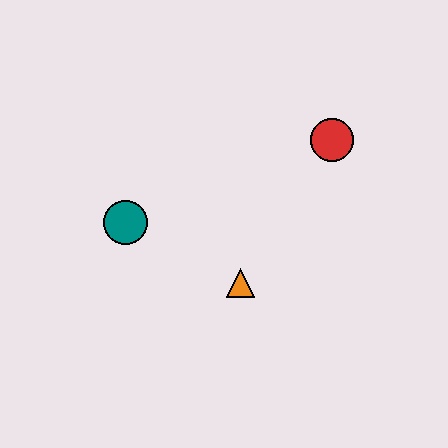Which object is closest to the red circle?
The orange triangle is closest to the red circle.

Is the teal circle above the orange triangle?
Yes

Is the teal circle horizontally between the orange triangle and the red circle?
No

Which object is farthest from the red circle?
The teal circle is farthest from the red circle.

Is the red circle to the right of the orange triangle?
Yes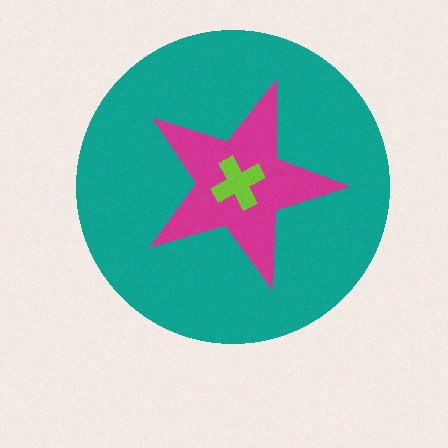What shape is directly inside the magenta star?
The lime cross.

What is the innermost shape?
The lime cross.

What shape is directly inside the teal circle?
The magenta star.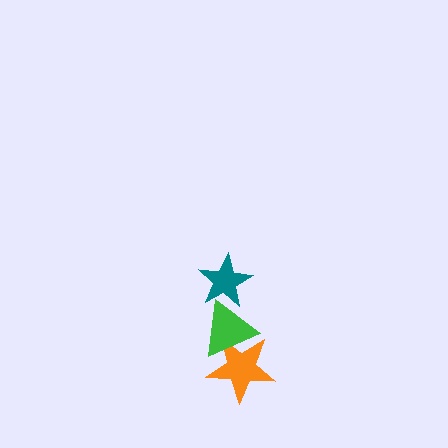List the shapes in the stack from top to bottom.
From top to bottom: the teal star, the green triangle, the orange star.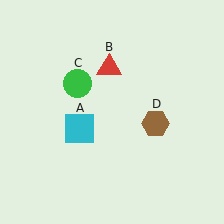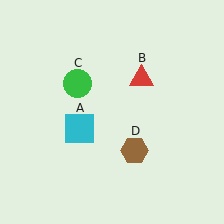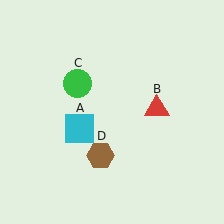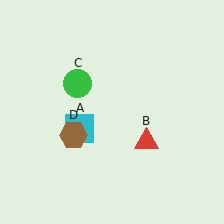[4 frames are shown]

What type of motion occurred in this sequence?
The red triangle (object B), brown hexagon (object D) rotated clockwise around the center of the scene.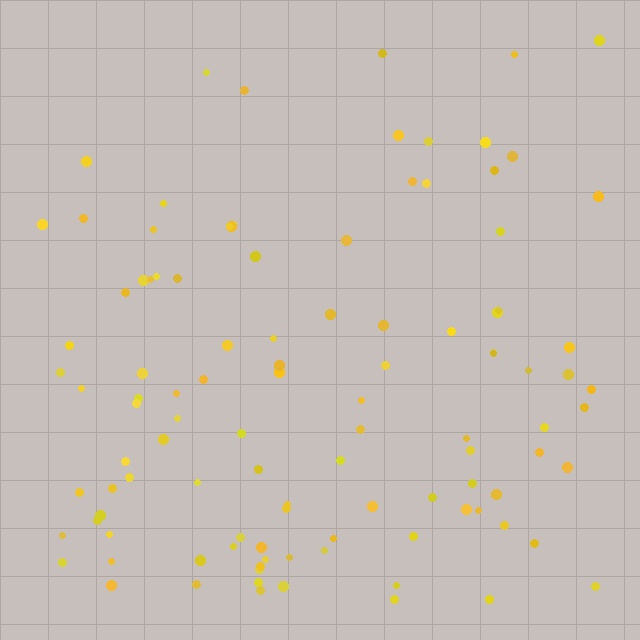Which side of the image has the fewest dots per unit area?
The top.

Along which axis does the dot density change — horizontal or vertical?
Vertical.